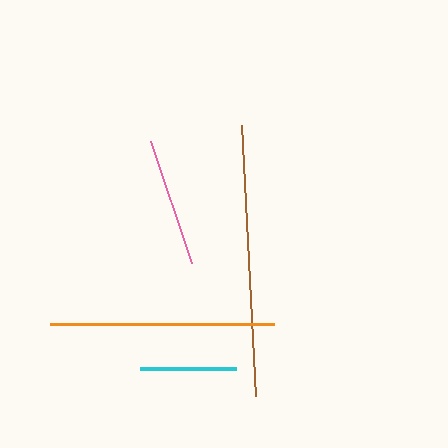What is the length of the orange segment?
The orange segment is approximately 223 pixels long.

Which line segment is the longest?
The brown line is the longest at approximately 272 pixels.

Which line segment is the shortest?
The cyan line is the shortest at approximately 96 pixels.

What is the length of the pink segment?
The pink segment is approximately 129 pixels long.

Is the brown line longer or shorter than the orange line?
The brown line is longer than the orange line.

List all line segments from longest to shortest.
From longest to shortest: brown, orange, pink, cyan.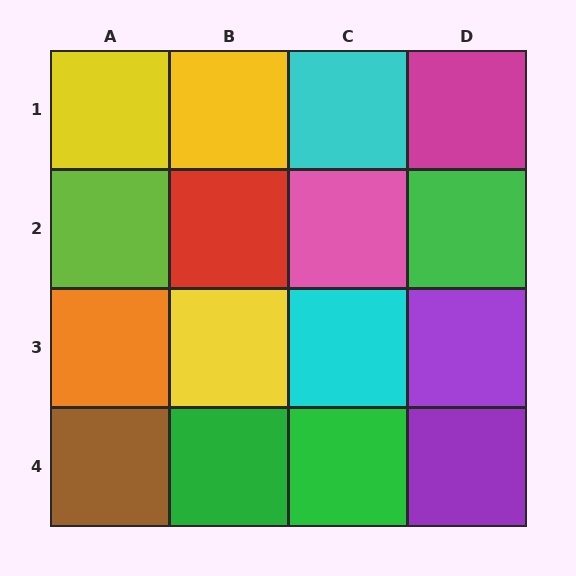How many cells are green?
3 cells are green.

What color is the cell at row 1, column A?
Yellow.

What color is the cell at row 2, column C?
Pink.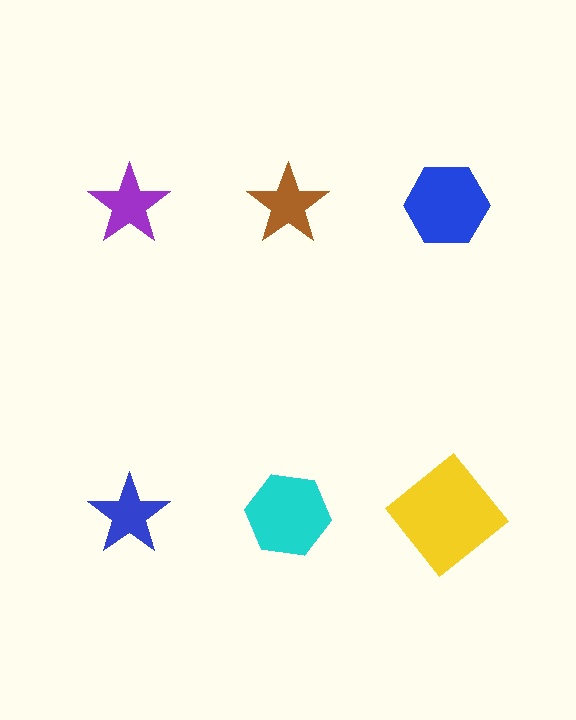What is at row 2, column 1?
A blue star.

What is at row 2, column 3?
A yellow diamond.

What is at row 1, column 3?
A blue hexagon.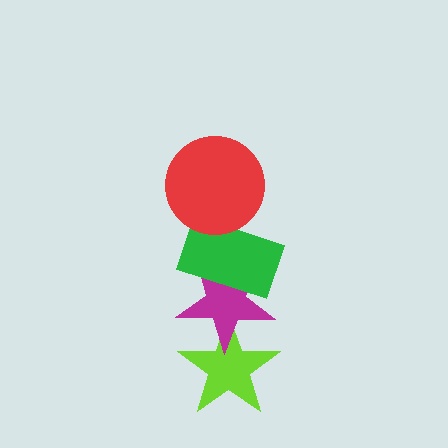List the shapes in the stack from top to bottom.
From top to bottom: the red circle, the green rectangle, the magenta star, the lime star.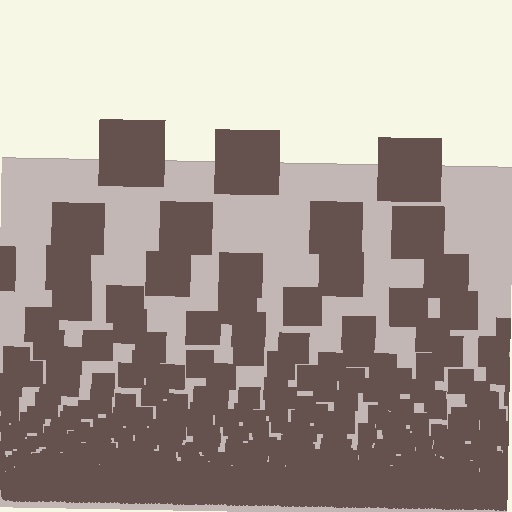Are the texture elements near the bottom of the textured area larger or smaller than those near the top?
Smaller. The gradient is inverted — elements near the bottom are smaller and denser.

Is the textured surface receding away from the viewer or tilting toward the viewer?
The surface appears to tilt toward the viewer. Texture elements get larger and sparser toward the top.